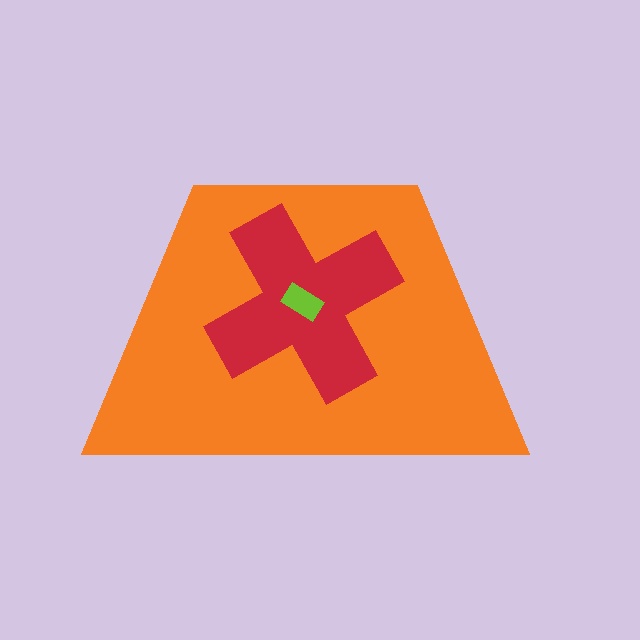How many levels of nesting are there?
3.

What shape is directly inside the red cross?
The lime rectangle.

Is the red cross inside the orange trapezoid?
Yes.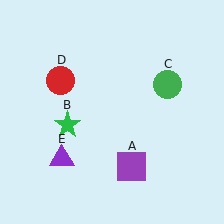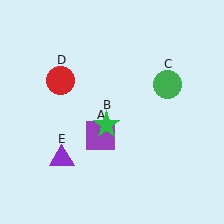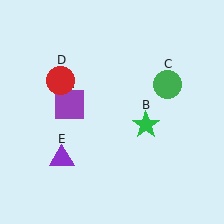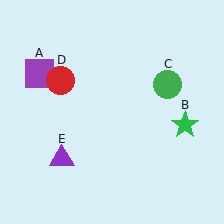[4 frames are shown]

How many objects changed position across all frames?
2 objects changed position: purple square (object A), green star (object B).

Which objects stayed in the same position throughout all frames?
Green circle (object C) and red circle (object D) and purple triangle (object E) remained stationary.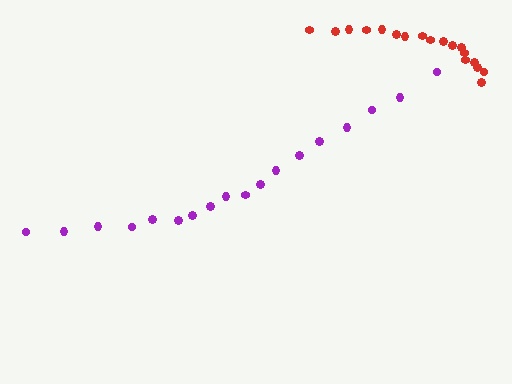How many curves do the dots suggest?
There are 2 distinct paths.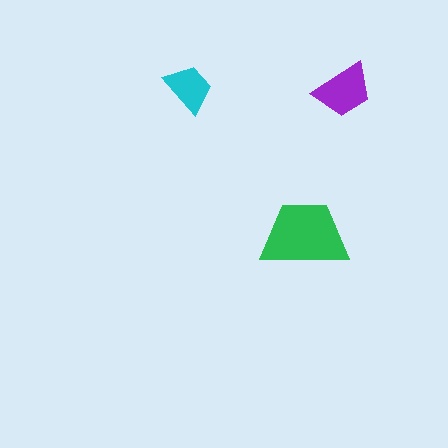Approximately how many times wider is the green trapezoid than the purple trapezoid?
About 1.5 times wider.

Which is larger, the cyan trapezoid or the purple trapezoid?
The purple one.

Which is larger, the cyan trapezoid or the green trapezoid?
The green one.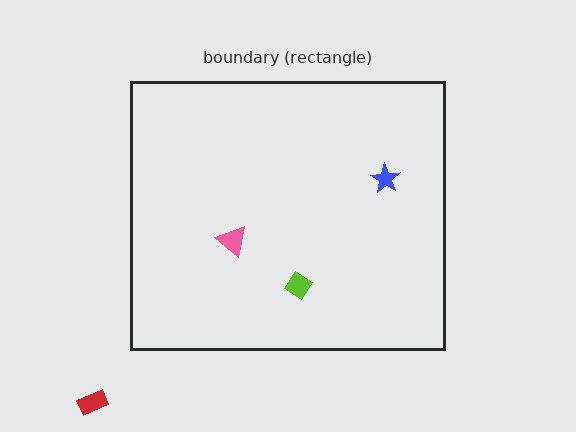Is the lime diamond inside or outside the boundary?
Inside.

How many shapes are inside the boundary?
3 inside, 1 outside.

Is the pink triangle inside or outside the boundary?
Inside.